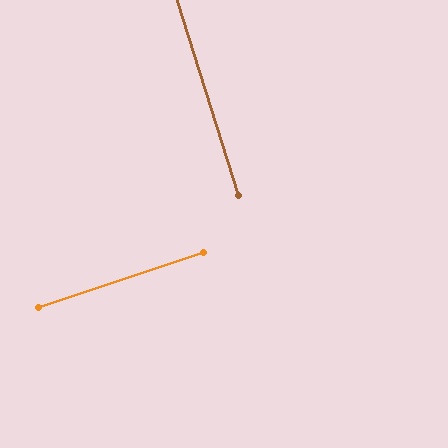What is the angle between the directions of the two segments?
Approximately 89 degrees.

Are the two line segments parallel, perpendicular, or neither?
Perpendicular — they meet at approximately 89°.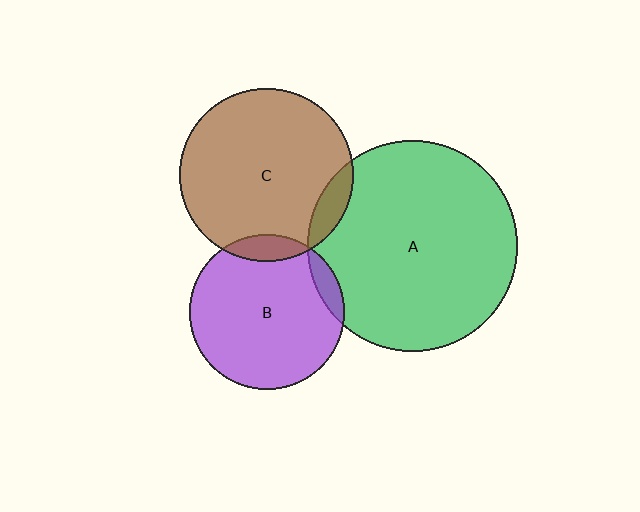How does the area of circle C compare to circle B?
Approximately 1.3 times.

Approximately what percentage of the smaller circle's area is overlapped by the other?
Approximately 10%.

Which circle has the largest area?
Circle A (green).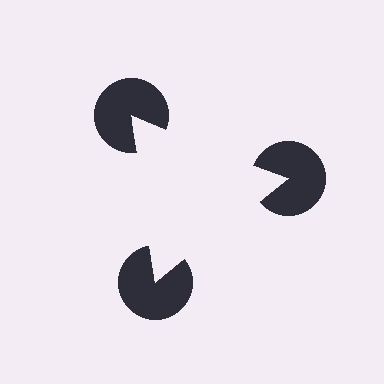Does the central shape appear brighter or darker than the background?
It typically appears slightly brighter than the background, even though no actual brightness change is drawn.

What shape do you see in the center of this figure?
An illusory triangle — its edges are inferred from the aligned wedge cuts in the pac-man discs, not physically drawn.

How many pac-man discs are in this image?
There are 3 — one at each vertex of the illusory triangle.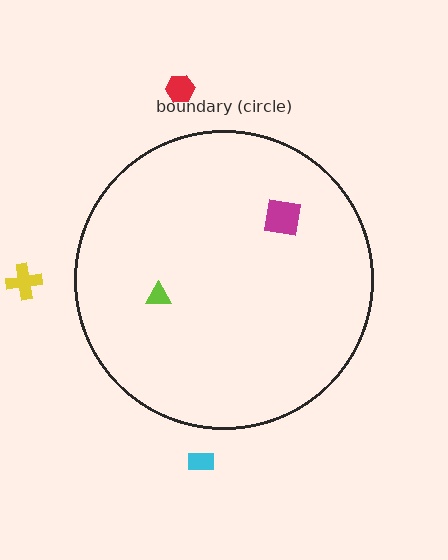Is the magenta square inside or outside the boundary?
Inside.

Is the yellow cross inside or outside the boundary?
Outside.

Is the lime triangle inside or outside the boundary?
Inside.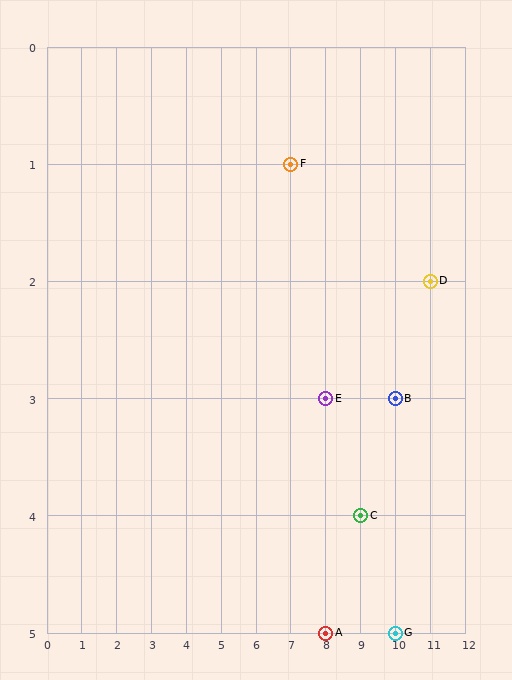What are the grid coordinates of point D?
Point D is at grid coordinates (11, 2).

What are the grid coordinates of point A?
Point A is at grid coordinates (8, 5).